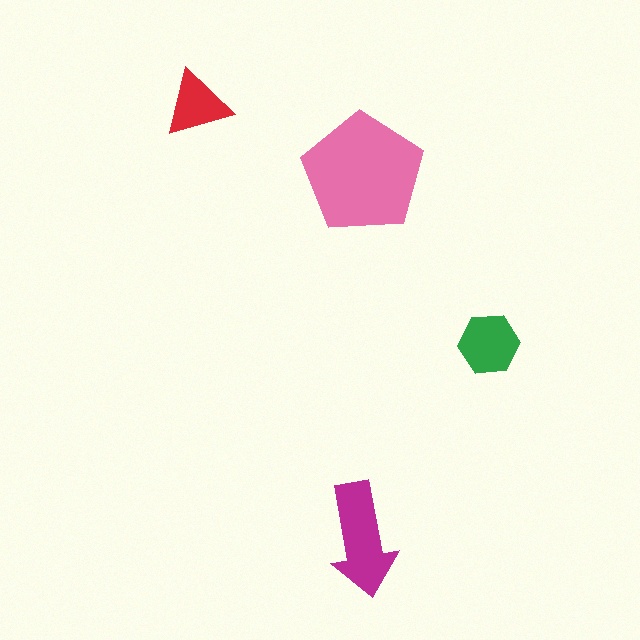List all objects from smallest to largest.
The red triangle, the green hexagon, the magenta arrow, the pink pentagon.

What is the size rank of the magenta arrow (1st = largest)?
2nd.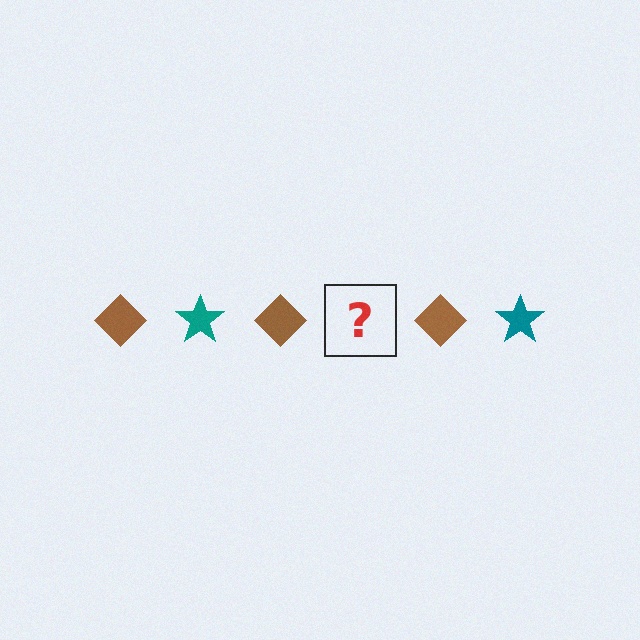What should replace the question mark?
The question mark should be replaced with a teal star.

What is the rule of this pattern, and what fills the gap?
The rule is that the pattern alternates between brown diamond and teal star. The gap should be filled with a teal star.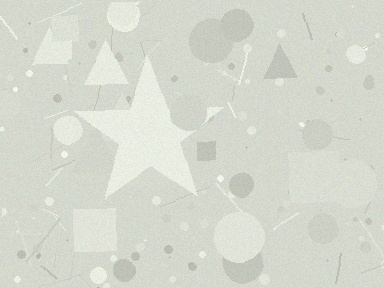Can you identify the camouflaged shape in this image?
The camouflaged shape is a star.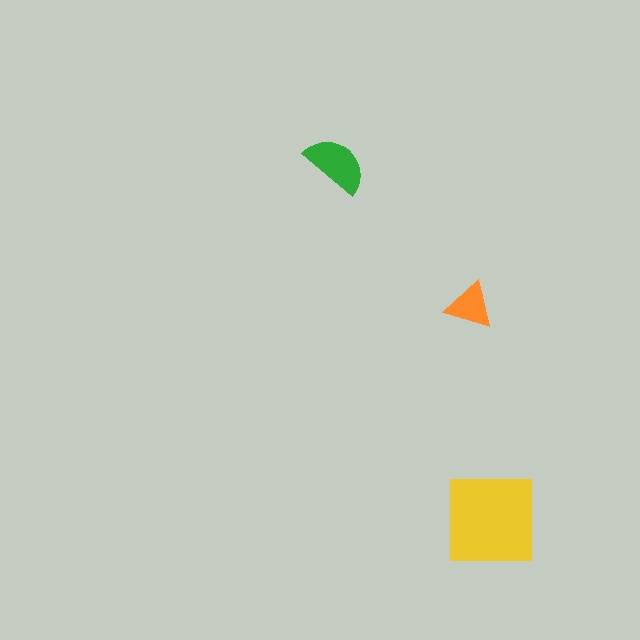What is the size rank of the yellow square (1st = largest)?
1st.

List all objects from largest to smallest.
The yellow square, the green semicircle, the orange triangle.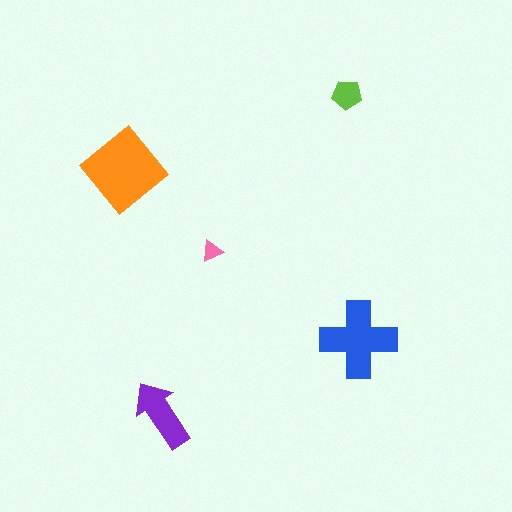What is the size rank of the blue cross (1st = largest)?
2nd.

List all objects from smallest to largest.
The pink triangle, the lime pentagon, the purple arrow, the blue cross, the orange diamond.